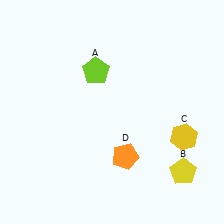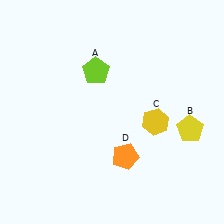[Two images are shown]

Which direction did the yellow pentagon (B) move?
The yellow pentagon (B) moved up.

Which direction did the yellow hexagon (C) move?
The yellow hexagon (C) moved left.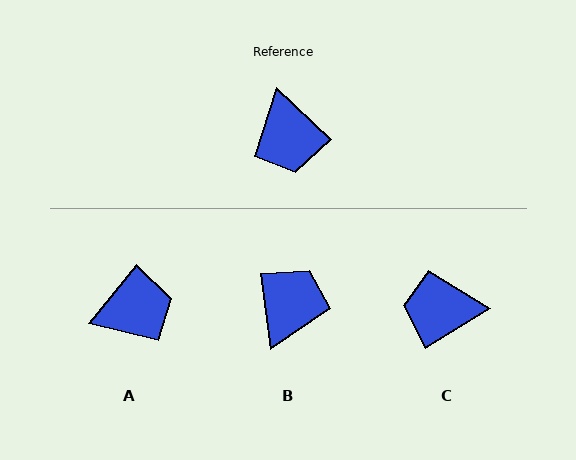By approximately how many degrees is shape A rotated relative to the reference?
Approximately 94 degrees counter-clockwise.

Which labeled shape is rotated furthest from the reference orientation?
B, about 141 degrees away.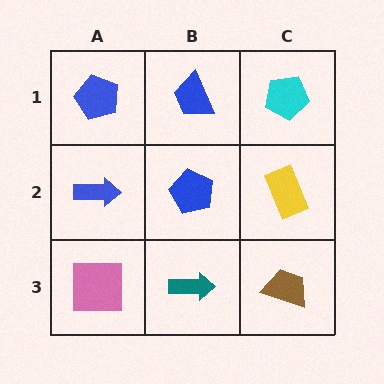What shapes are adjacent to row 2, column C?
A cyan pentagon (row 1, column C), a brown trapezoid (row 3, column C), a blue pentagon (row 2, column B).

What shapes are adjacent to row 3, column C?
A yellow rectangle (row 2, column C), a teal arrow (row 3, column B).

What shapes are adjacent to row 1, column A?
A blue arrow (row 2, column A), a blue trapezoid (row 1, column B).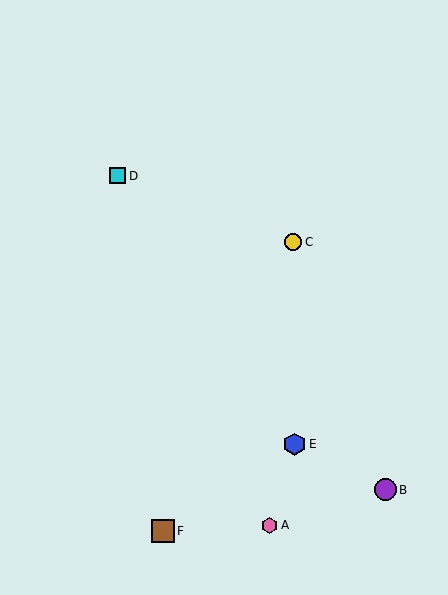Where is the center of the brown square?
The center of the brown square is at (163, 531).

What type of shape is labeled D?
Shape D is a cyan square.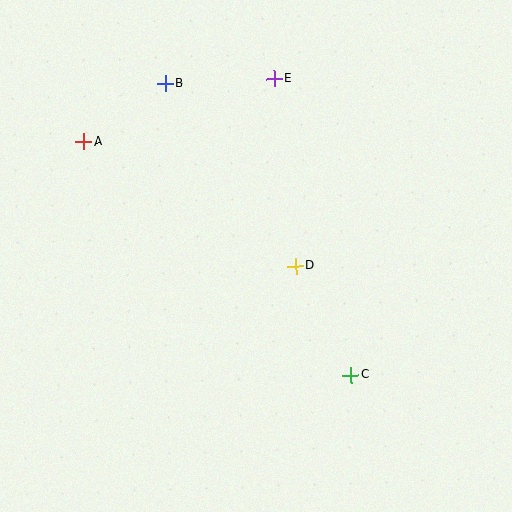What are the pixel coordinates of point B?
Point B is at (165, 83).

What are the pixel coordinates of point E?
Point E is at (274, 78).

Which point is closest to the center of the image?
Point D at (295, 266) is closest to the center.